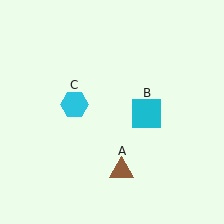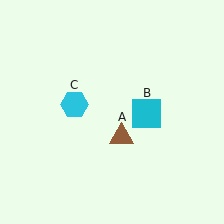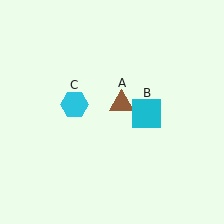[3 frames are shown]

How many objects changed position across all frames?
1 object changed position: brown triangle (object A).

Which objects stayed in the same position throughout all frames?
Cyan square (object B) and cyan hexagon (object C) remained stationary.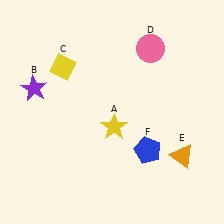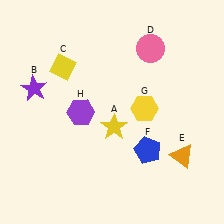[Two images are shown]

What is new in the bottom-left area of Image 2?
A purple hexagon (H) was added in the bottom-left area of Image 2.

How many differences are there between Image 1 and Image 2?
There are 2 differences between the two images.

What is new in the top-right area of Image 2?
A yellow hexagon (G) was added in the top-right area of Image 2.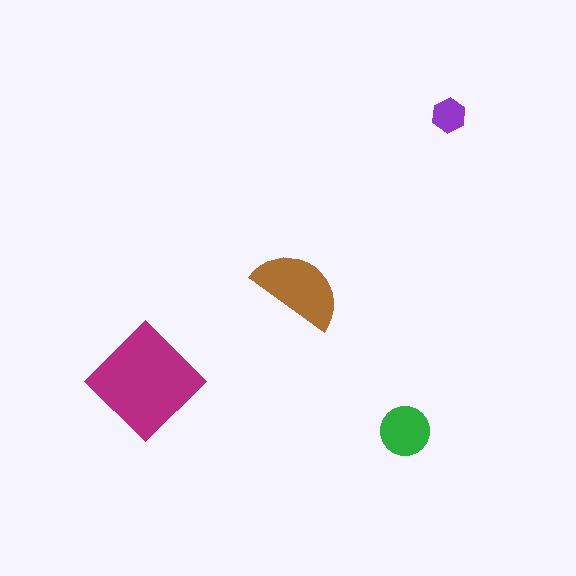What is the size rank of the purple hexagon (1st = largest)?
4th.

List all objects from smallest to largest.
The purple hexagon, the green circle, the brown semicircle, the magenta diamond.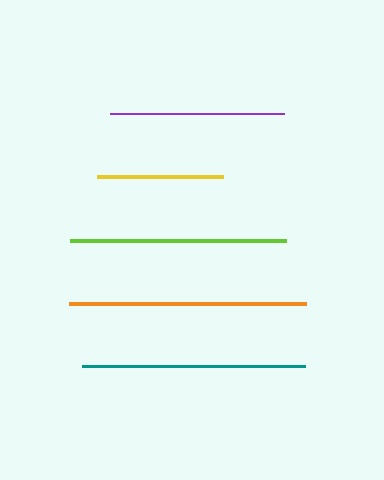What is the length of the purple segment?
The purple segment is approximately 175 pixels long.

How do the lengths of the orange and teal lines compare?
The orange and teal lines are approximately the same length.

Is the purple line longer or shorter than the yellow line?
The purple line is longer than the yellow line.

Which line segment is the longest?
The orange line is the longest at approximately 237 pixels.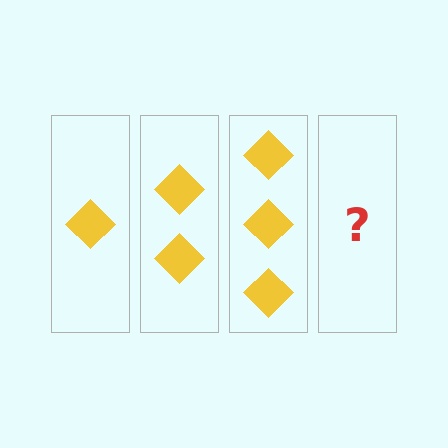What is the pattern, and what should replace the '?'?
The pattern is that each step adds one more diamond. The '?' should be 4 diamonds.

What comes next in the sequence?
The next element should be 4 diamonds.